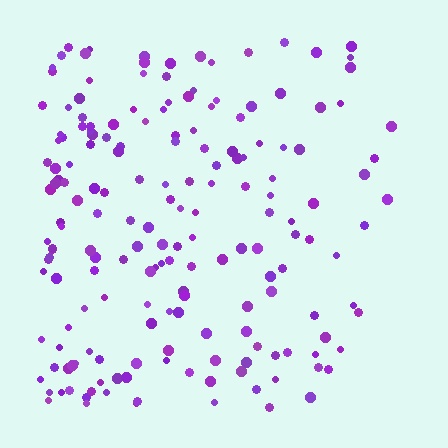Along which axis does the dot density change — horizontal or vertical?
Horizontal.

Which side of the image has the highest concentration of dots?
The left.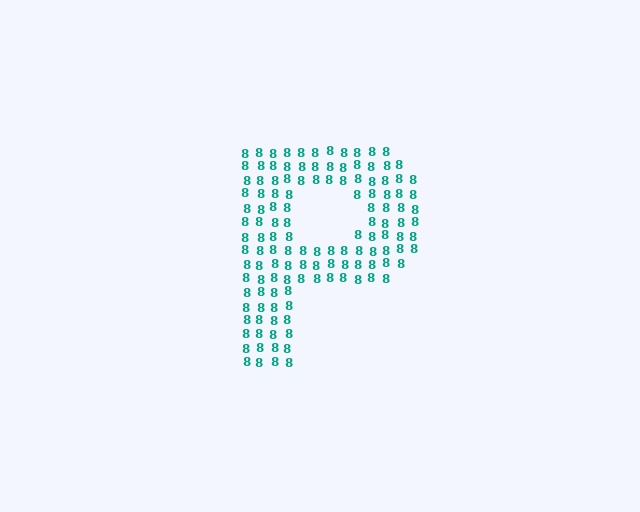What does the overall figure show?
The overall figure shows the letter P.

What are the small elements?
The small elements are digit 8's.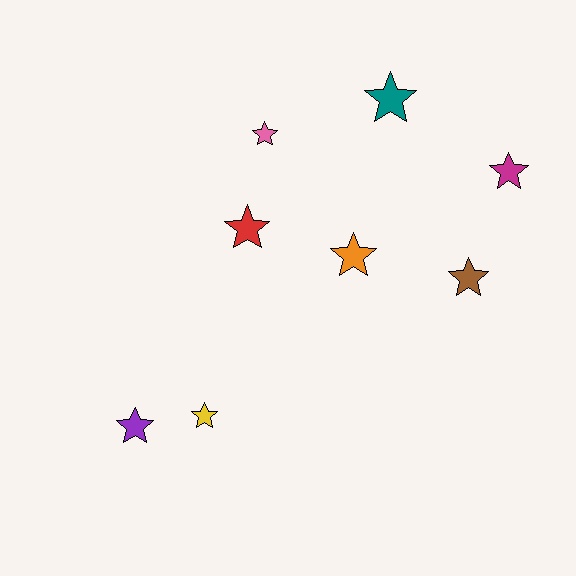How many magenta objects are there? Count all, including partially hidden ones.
There is 1 magenta object.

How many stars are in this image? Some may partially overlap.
There are 8 stars.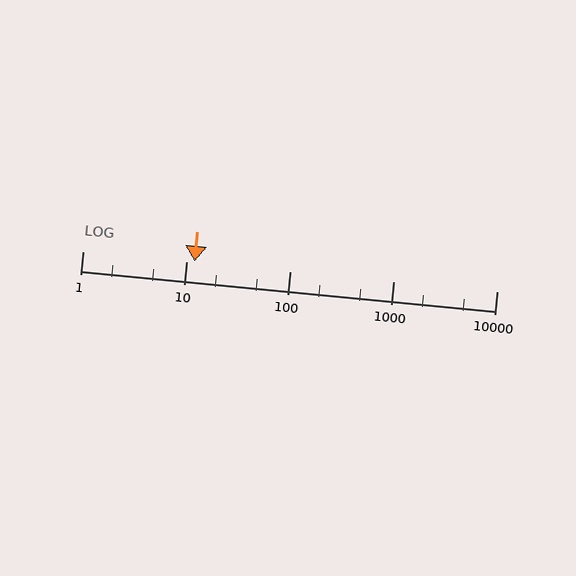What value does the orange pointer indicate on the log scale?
The pointer indicates approximately 12.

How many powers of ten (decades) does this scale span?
The scale spans 4 decades, from 1 to 10000.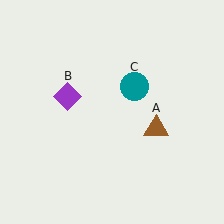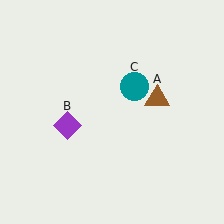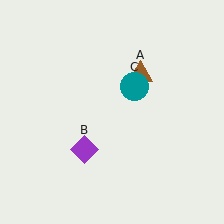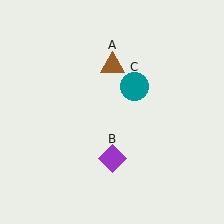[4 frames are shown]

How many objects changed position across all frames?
2 objects changed position: brown triangle (object A), purple diamond (object B).